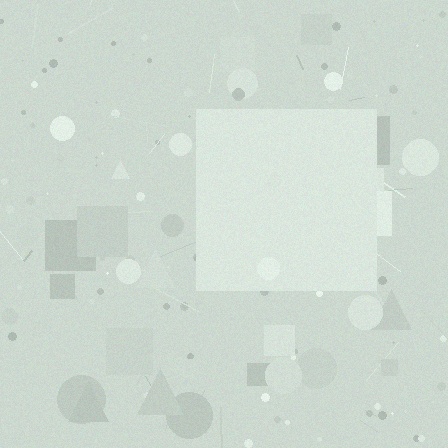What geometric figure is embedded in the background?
A square is embedded in the background.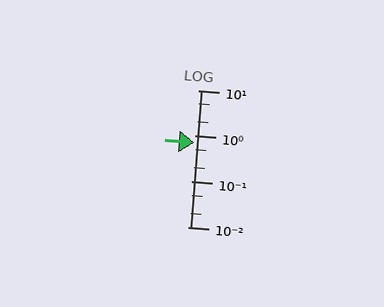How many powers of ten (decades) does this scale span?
The scale spans 3 decades, from 0.01 to 10.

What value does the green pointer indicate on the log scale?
The pointer indicates approximately 0.7.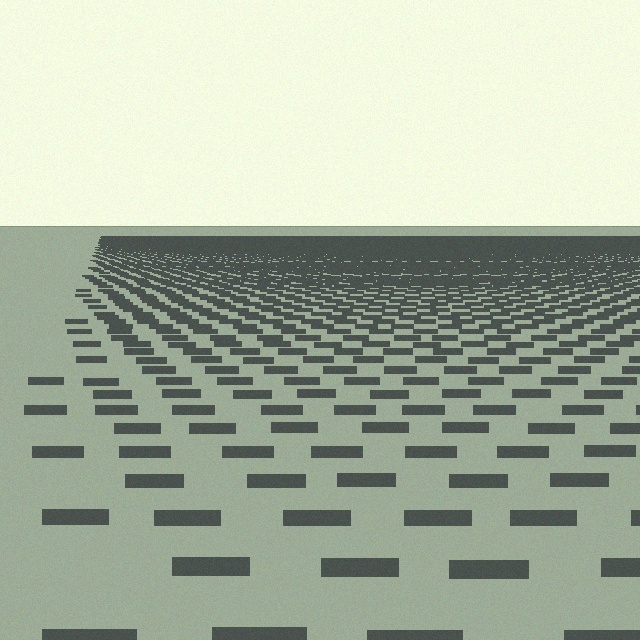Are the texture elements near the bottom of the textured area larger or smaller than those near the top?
Larger. Near the bottom, elements are closer to the viewer and appear at a bigger on-screen size.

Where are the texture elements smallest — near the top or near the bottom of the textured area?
Near the top.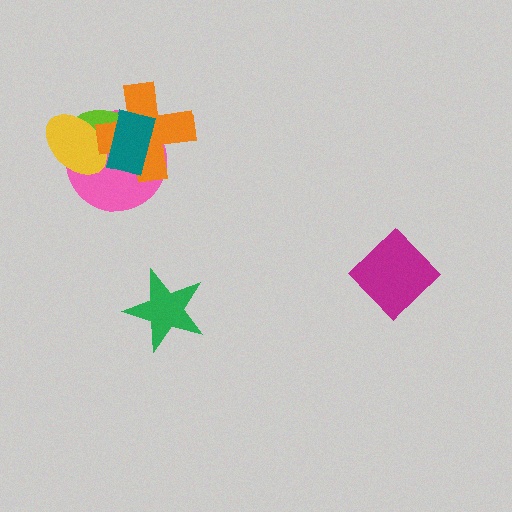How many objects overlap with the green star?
0 objects overlap with the green star.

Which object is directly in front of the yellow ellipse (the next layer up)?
The orange cross is directly in front of the yellow ellipse.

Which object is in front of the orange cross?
The teal rectangle is in front of the orange cross.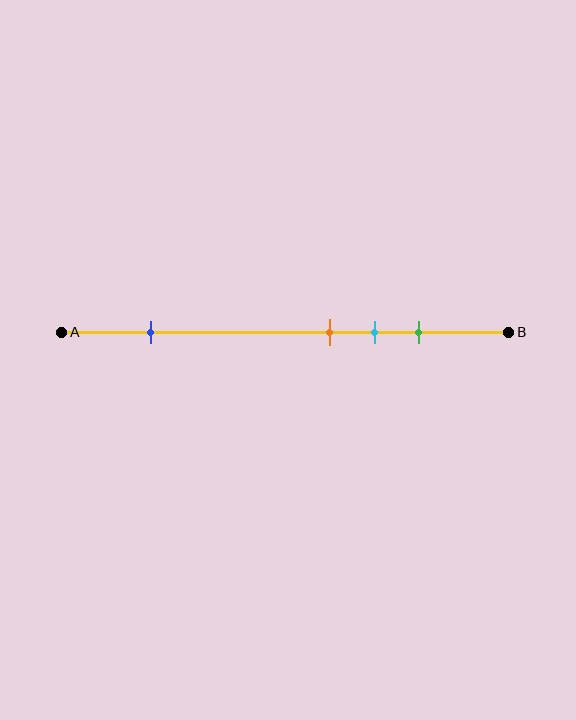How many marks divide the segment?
There are 4 marks dividing the segment.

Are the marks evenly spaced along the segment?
No, the marks are not evenly spaced.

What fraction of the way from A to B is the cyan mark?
The cyan mark is approximately 70% (0.7) of the way from A to B.